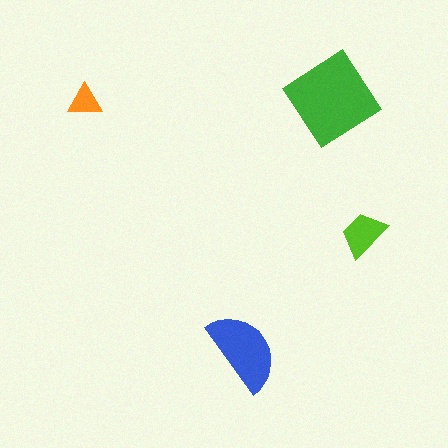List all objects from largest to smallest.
The green diamond, the blue semicircle, the lime trapezoid, the orange triangle.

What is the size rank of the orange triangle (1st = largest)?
4th.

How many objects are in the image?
There are 4 objects in the image.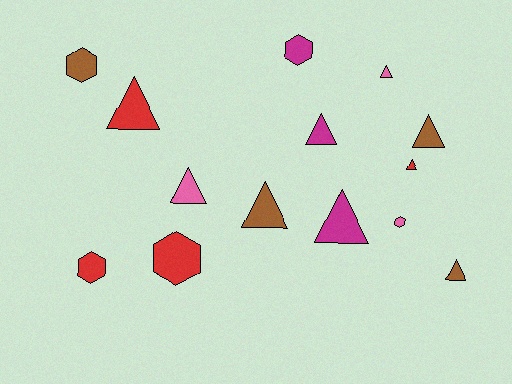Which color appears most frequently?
Red, with 4 objects.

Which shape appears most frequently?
Triangle, with 9 objects.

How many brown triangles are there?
There are 3 brown triangles.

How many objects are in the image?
There are 14 objects.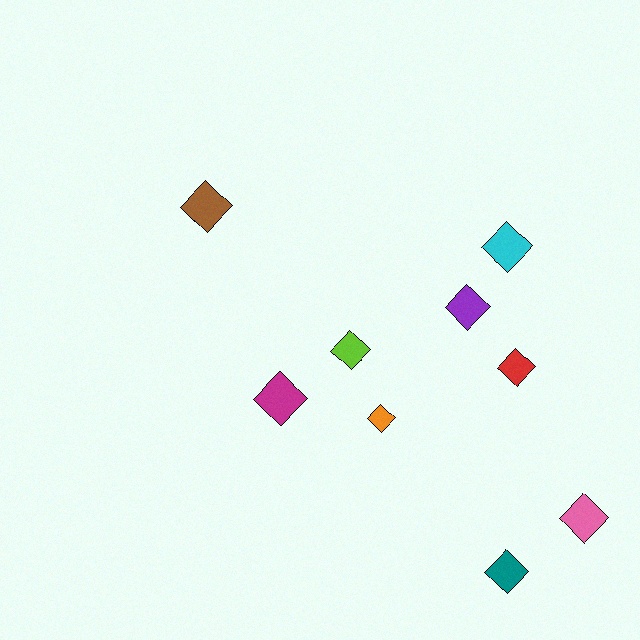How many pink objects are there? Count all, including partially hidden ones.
There is 1 pink object.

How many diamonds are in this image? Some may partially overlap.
There are 9 diamonds.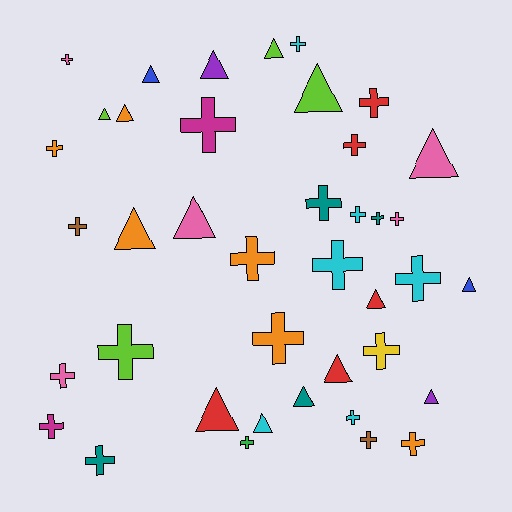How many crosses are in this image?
There are 24 crosses.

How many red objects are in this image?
There are 5 red objects.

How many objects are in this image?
There are 40 objects.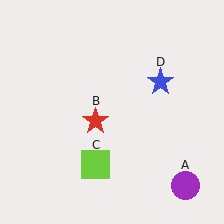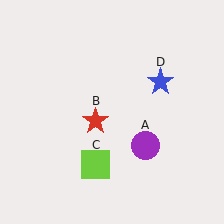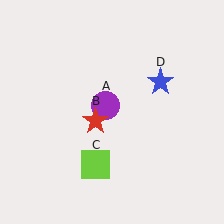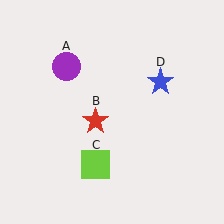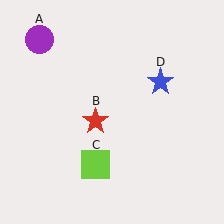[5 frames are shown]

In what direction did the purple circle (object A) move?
The purple circle (object A) moved up and to the left.